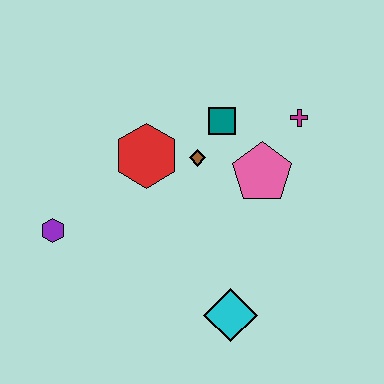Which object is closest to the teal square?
The brown diamond is closest to the teal square.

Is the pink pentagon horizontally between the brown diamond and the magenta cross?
Yes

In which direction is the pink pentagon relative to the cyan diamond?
The pink pentagon is above the cyan diamond.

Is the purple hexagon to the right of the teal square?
No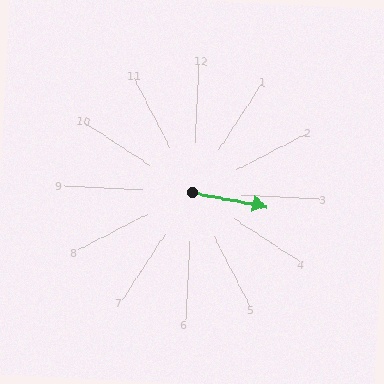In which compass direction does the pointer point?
East.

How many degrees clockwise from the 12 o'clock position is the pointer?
Approximately 98 degrees.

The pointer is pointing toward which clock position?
Roughly 3 o'clock.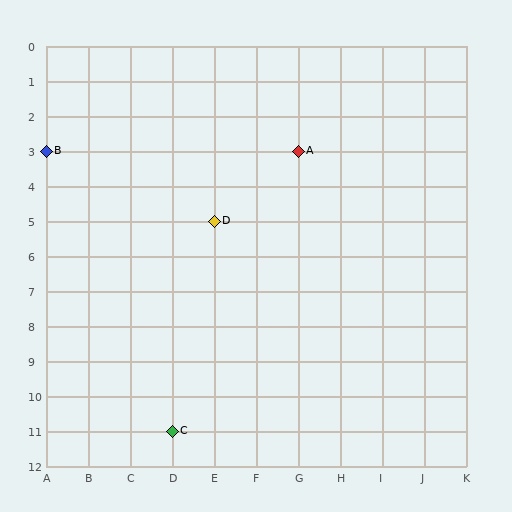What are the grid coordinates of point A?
Point A is at grid coordinates (G, 3).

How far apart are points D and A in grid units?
Points D and A are 2 columns and 2 rows apart (about 2.8 grid units diagonally).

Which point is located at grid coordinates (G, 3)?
Point A is at (G, 3).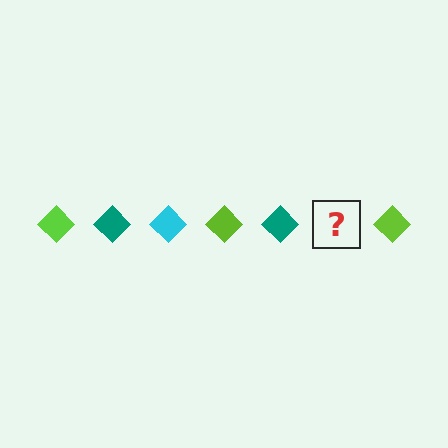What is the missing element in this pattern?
The missing element is a cyan diamond.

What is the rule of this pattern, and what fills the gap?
The rule is that the pattern cycles through lime, teal, cyan diamonds. The gap should be filled with a cyan diamond.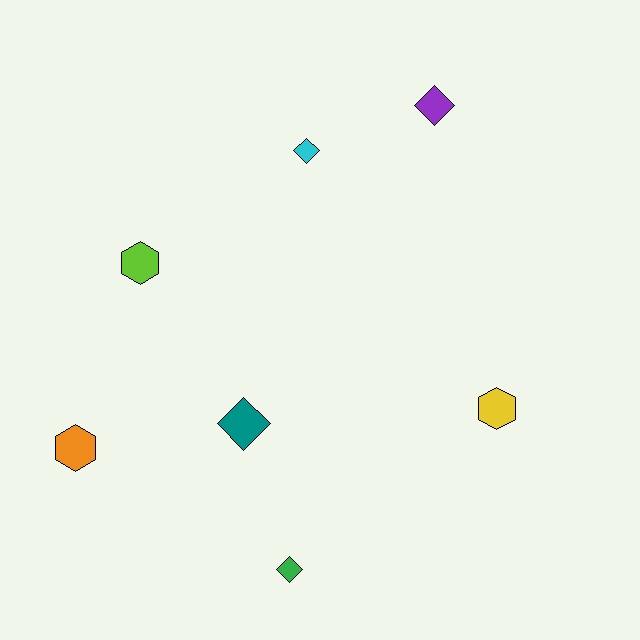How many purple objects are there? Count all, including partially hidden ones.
There is 1 purple object.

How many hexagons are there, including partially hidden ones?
There are 3 hexagons.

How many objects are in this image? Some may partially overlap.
There are 7 objects.